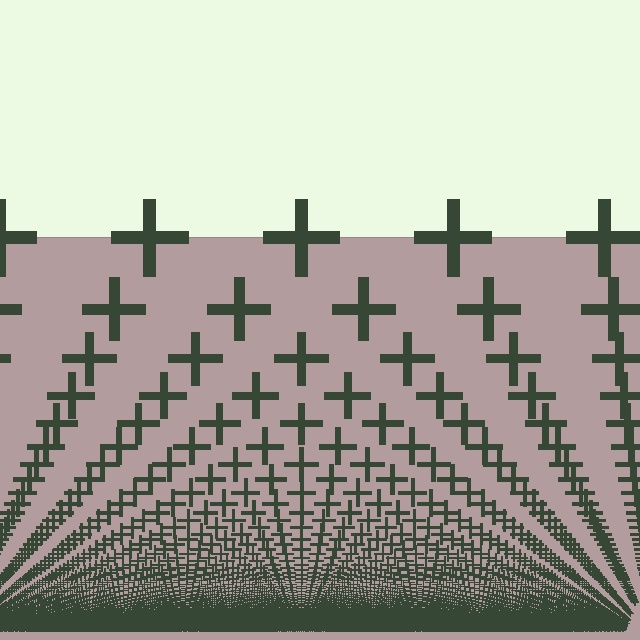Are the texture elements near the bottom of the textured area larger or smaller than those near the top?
Smaller. The gradient is inverted — elements near the bottom are smaller and denser.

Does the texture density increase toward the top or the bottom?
Density increases toward the bottom.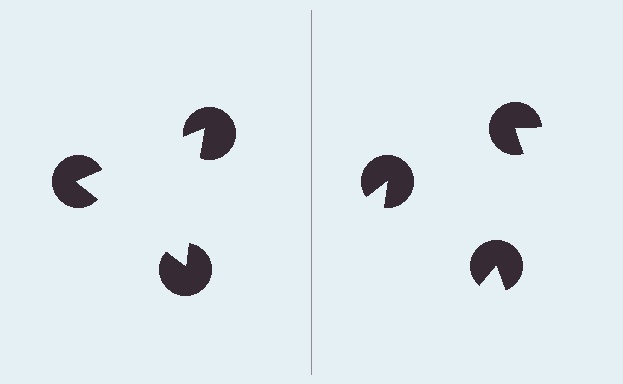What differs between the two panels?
The pac-man discs are positioned identically on both sides; only the wedge orientations differ. On the left they align to a triangle; on the right they are misaligned.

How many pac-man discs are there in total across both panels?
6 — 3 on each side.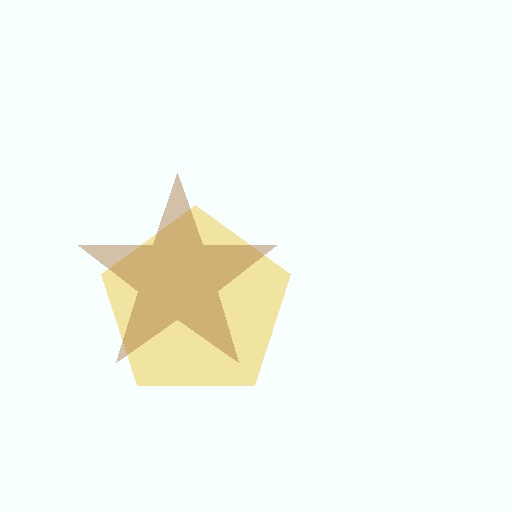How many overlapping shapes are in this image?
There are 2 overlapping shapes in the image.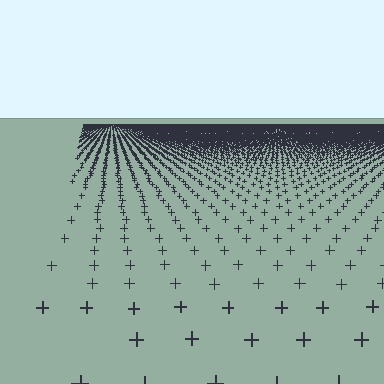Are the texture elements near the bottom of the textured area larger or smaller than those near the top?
Larger. Near the bottom, elements are closer to the viewer and appear at a bigger on-screen size.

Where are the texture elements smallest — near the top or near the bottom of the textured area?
Near the top.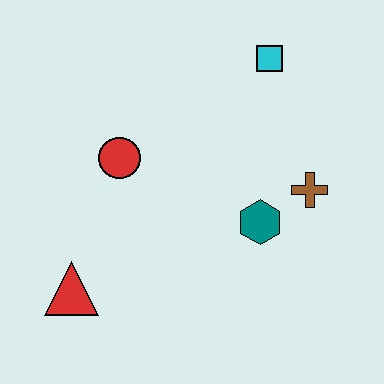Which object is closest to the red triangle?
The red circle is closest to the red triangle.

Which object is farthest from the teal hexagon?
The red triangle is farthest from the teal hexagon.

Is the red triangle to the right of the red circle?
No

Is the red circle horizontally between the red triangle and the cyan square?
Yes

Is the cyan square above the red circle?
Yes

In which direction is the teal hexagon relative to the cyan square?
The teal hexagon is below the cyan square.